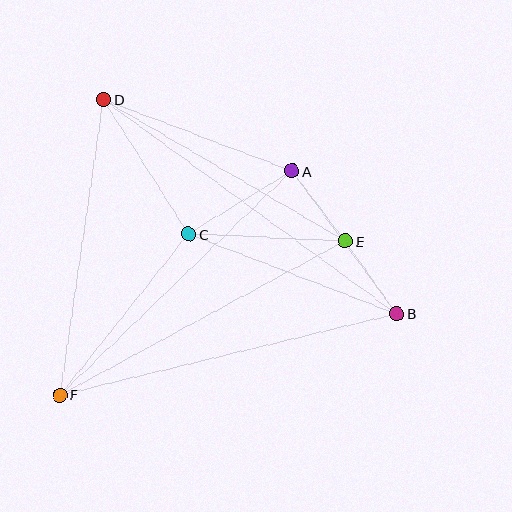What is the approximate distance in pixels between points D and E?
The distance between D and E is approximately 280 pixels.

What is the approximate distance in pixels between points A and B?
The distance between A and B is approximately 177 pixels.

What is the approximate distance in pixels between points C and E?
The distance between C and E is approximately 157 pixels.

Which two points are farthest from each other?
Points B and D are farthest from each other.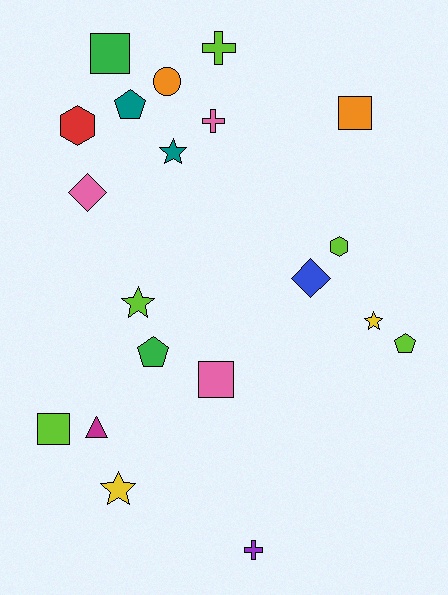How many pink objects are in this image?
There are 3 pink objects.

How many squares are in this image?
There are 4 squares.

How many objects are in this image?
There are 20 objects.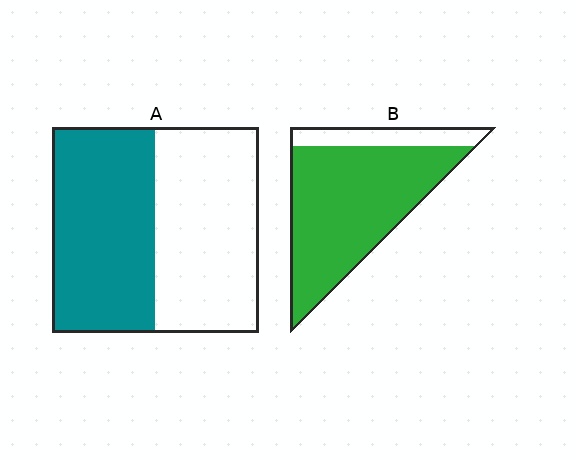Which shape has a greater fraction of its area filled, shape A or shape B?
Shape B.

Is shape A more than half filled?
Roughly half.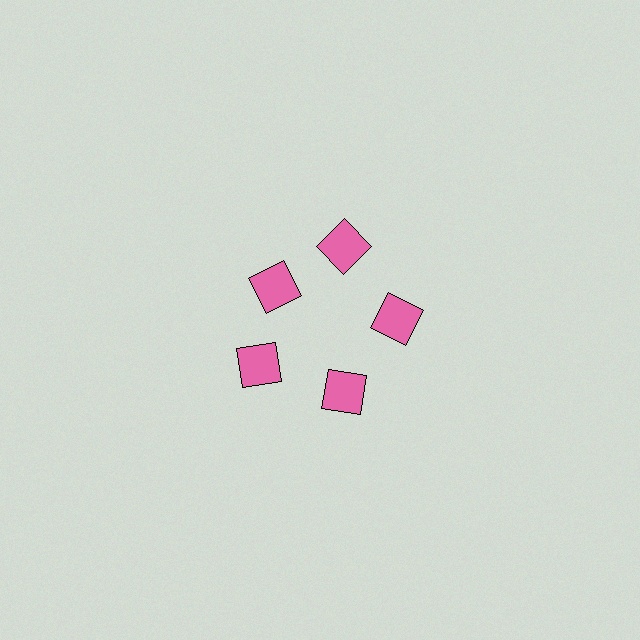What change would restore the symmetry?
The symmetry would be restored by moving it outward, back onto the ring so that all 5 squares sit at equal angles and equal distance from the center.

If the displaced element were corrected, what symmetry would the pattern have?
It would have 5-fold rotational symmetry — the pattern would map onto itself every 72 degrees.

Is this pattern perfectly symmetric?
No. The 5 pink squares are arranged in a ring, but one element near the 10 o'clock position is pulled inward toward the center, breaking the 5-fold rotational symmetry.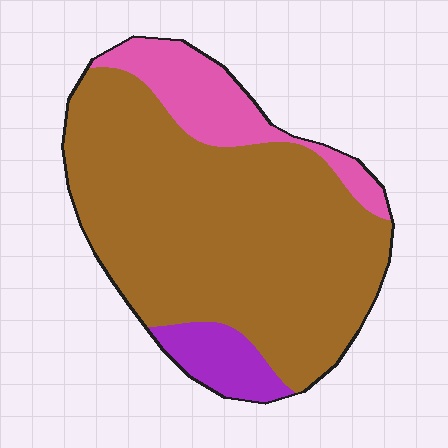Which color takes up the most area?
Brown, at roughly 75%.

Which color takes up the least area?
Purple, at roughly 10%.